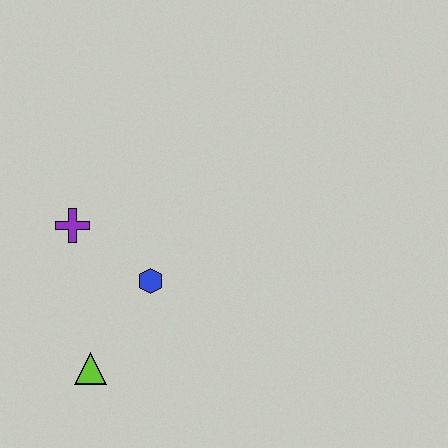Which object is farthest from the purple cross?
The lime triangle is farthest from the purple cross.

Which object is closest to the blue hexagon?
The purple cross is closest to the blue hexagon.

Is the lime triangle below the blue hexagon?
Yes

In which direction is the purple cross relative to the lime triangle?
The purple cross is above the lime triangle.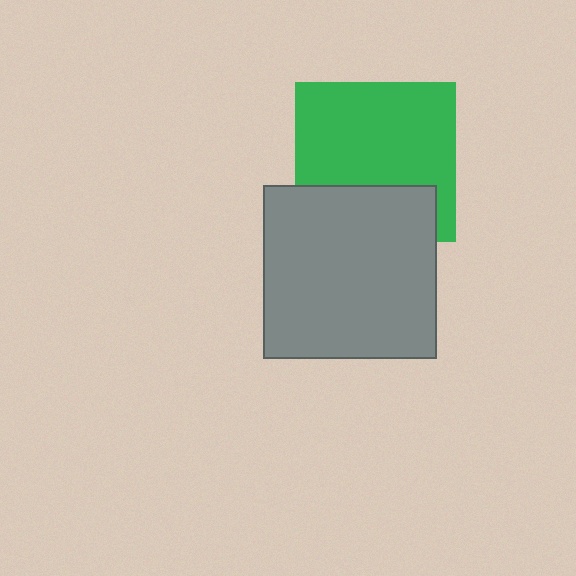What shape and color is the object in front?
The object in front is a gray square.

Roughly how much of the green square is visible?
Most of it is visible (roughly 69%).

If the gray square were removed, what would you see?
You would see the complete green square.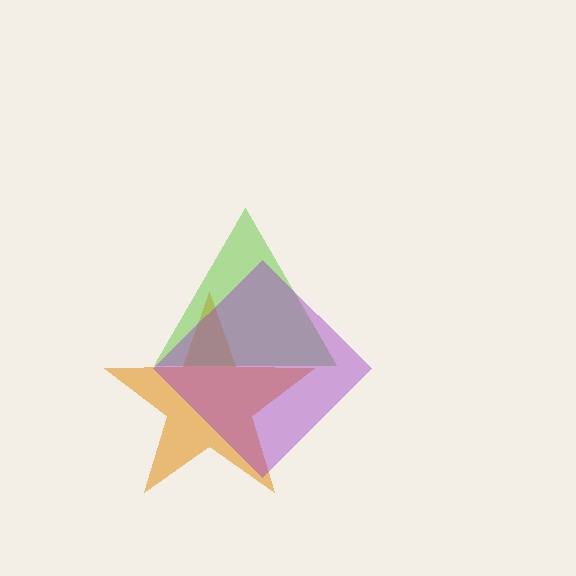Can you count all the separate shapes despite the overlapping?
Yes, there are 3 separate shapes.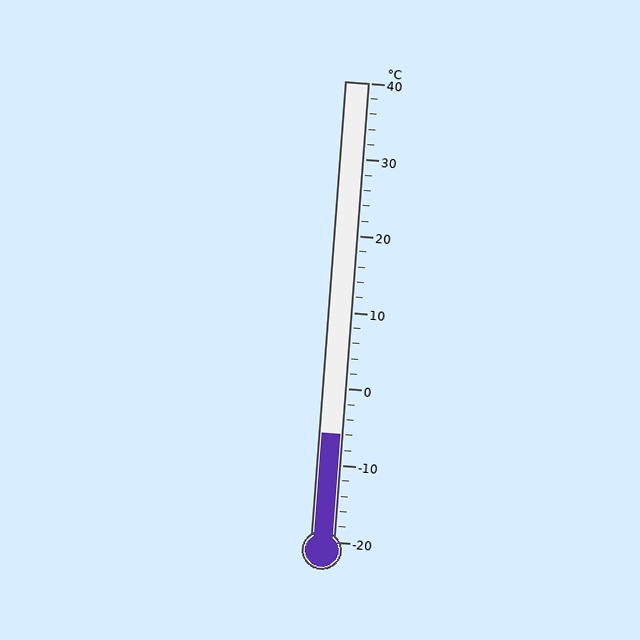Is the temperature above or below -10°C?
The temperature is above -10°C.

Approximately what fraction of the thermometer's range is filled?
The thermometer is filled to approximately 25% of its range.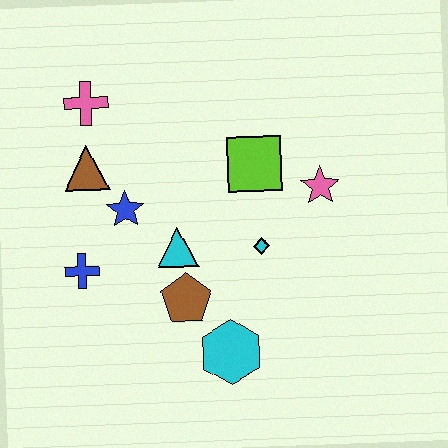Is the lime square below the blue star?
No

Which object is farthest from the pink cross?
The cyan hexagon is farthest from the pink cross.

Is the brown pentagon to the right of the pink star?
No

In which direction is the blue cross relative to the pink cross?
The blue cross is below the pink cross.